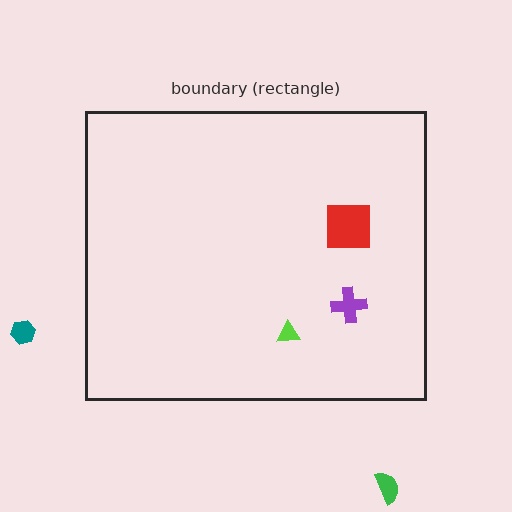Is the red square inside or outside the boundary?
Inside.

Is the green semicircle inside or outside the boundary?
Outside.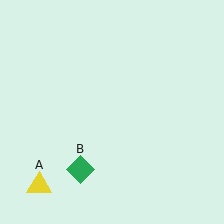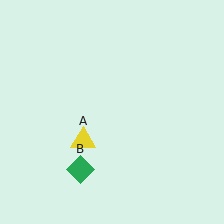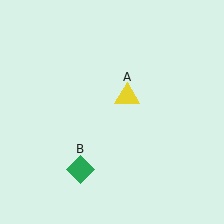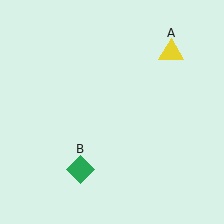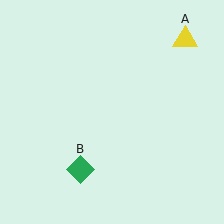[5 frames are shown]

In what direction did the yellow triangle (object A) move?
The yellow triangle (object A) moved up and to the right.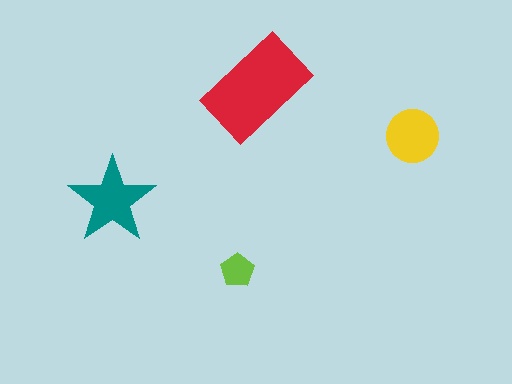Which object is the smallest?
The lime pentagon.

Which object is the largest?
The red rectangle.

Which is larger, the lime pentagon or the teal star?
The teal star.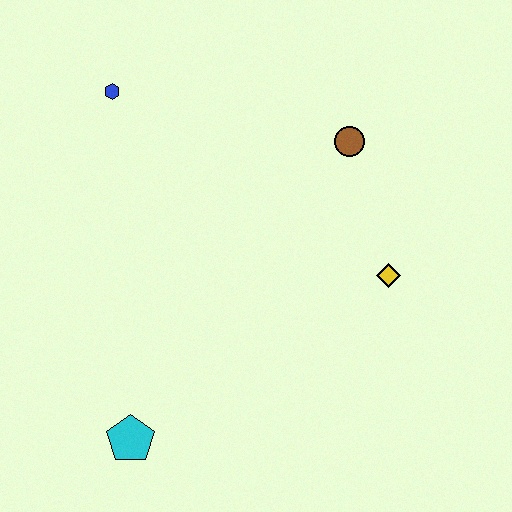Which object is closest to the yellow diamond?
The brown circle is closest to the yellow diamond.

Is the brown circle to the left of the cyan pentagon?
No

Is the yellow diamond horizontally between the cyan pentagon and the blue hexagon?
No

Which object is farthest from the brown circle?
The cyan pentagon is farthest from the brown circle.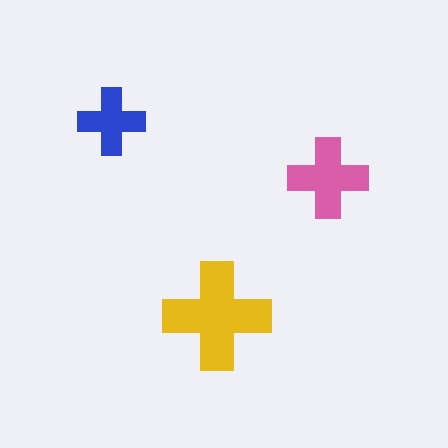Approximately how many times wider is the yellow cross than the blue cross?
About 1.5 times wider.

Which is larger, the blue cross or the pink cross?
The pink one.